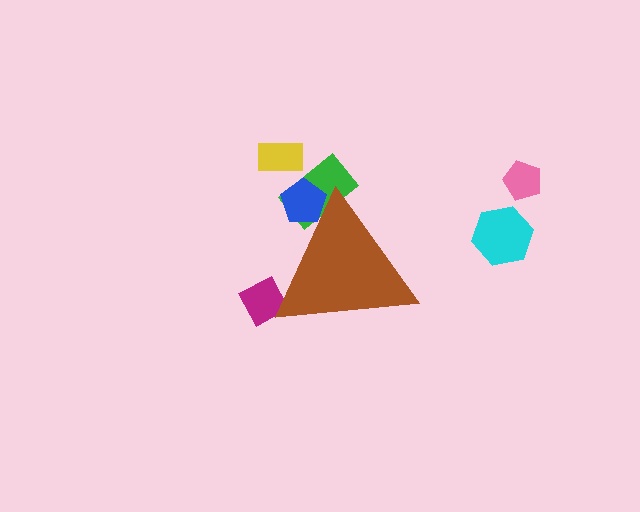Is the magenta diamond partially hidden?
Yes, the magenta diamond is partially hidden behind the brown triangle.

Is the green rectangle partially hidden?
Yes, the green rectangle is partially hidden behind the brown triangle.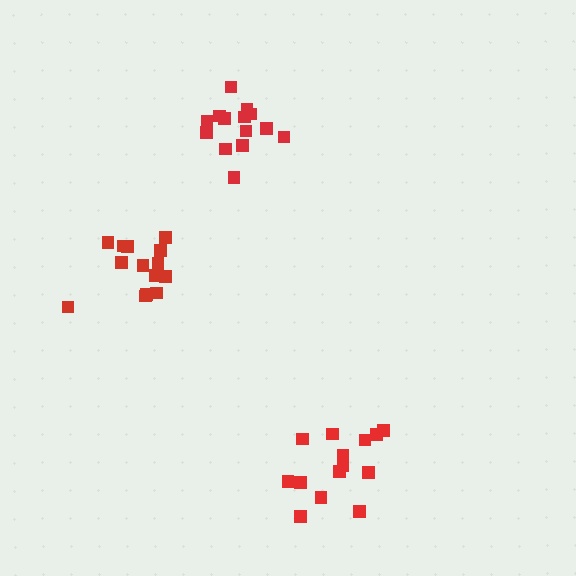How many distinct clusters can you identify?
There are 3 distinct clusters.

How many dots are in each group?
Group 1: 14 dots, Group 2: 14 dots, Group 3: 14 dots (42 total).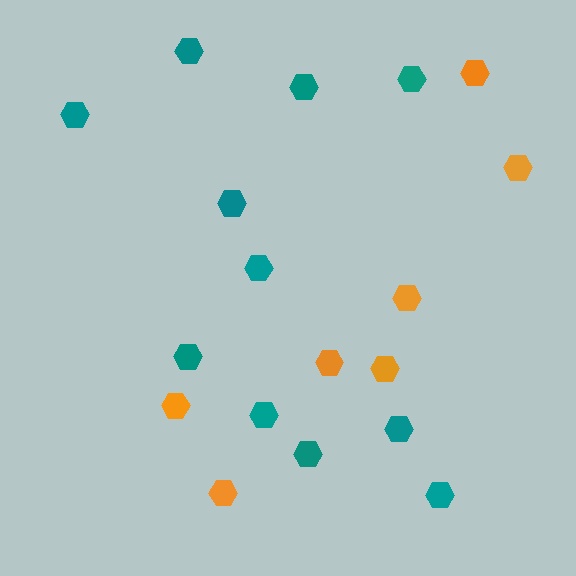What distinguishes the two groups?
There are 2 groups: one group of orange hexagons (7) and one group of teal hexagons (11).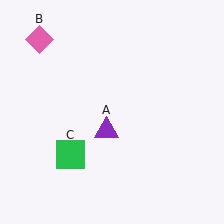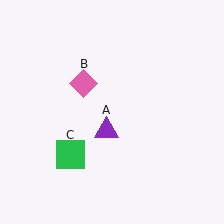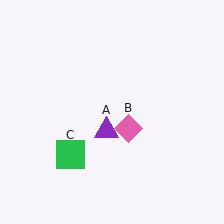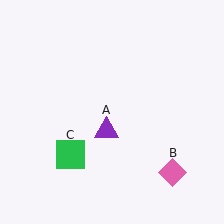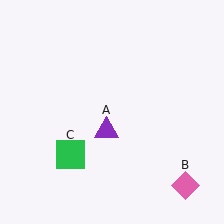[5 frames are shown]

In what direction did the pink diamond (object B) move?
The pink diamond (object B) moved down and to the right.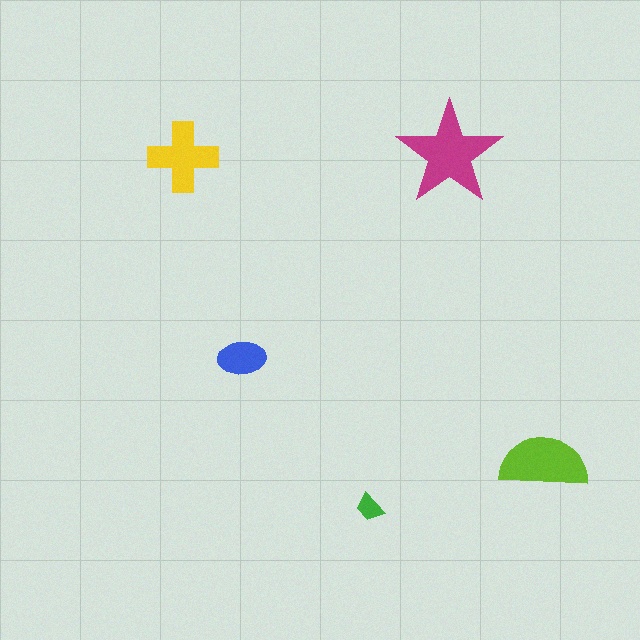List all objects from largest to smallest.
The magenta star, the lime semicircle, the yellow cross, the blue ellipse, the green trapezoid.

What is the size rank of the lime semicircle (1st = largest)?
2nd.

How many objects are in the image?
There are 5 objects in the image.